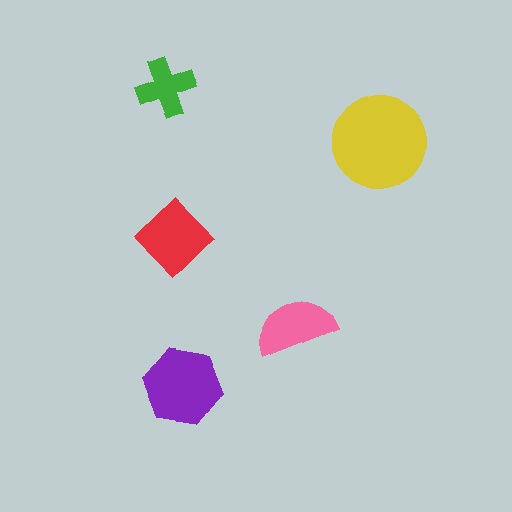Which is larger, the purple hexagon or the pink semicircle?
The purple hexagon.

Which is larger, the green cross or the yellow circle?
The yellow circle.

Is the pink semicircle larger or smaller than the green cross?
Larger.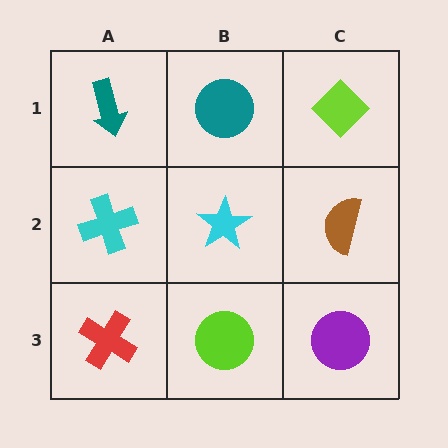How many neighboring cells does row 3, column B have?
3.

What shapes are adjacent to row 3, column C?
A brown semicircle (row 2, column C), a lime circle (row 3, column B).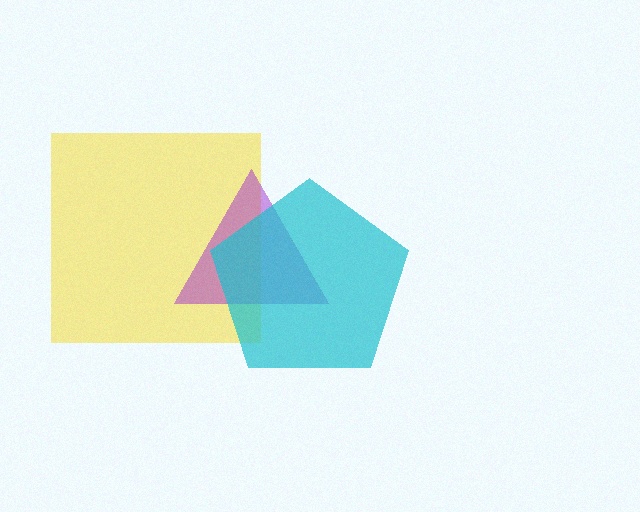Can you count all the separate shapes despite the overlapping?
Yes, there are 3 separate shapes.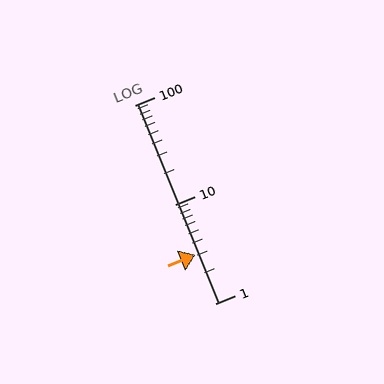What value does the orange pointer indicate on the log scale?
The pointer indicates approximately 3.1.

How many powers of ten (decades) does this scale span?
The scale spans 2 decades, from 1 to 100.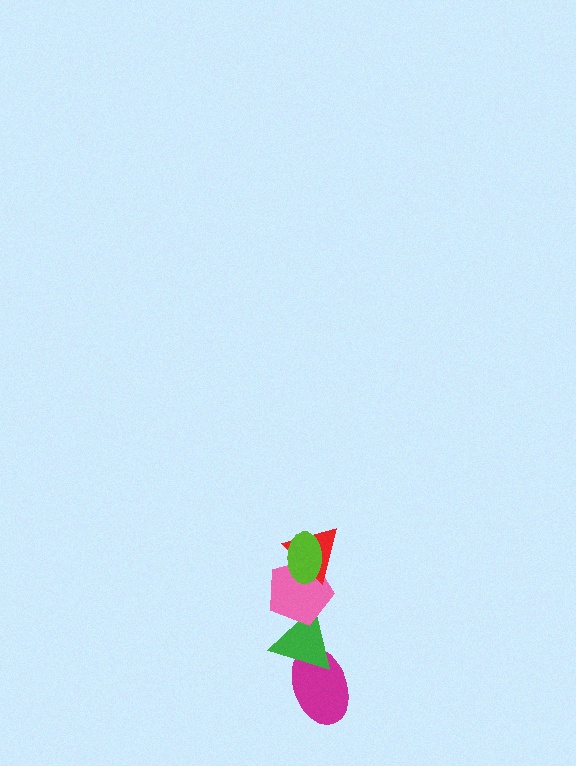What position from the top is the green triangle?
The green triangle is 4th from the top.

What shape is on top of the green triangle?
The pink pentagon is on top of the green triangle.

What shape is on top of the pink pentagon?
The red triangle is on top of the pink pentagon.